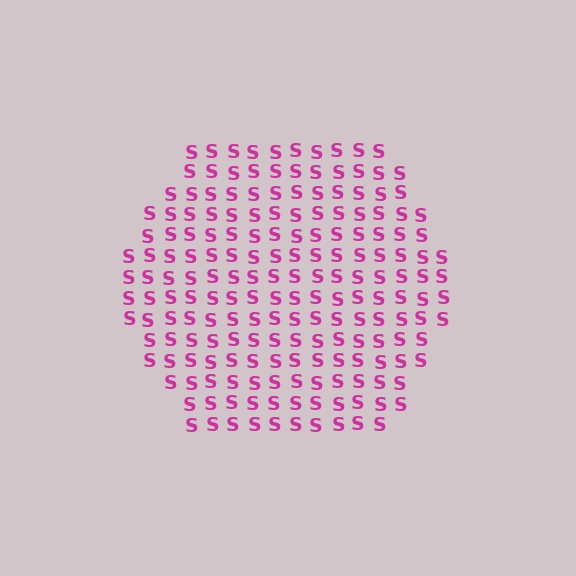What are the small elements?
The small elements are letter S's.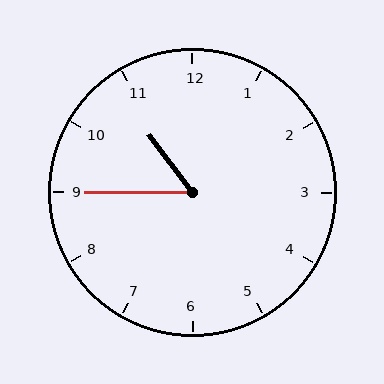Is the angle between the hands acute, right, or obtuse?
It is acute.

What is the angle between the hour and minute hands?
Approximately 52 degrees.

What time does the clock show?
10:45.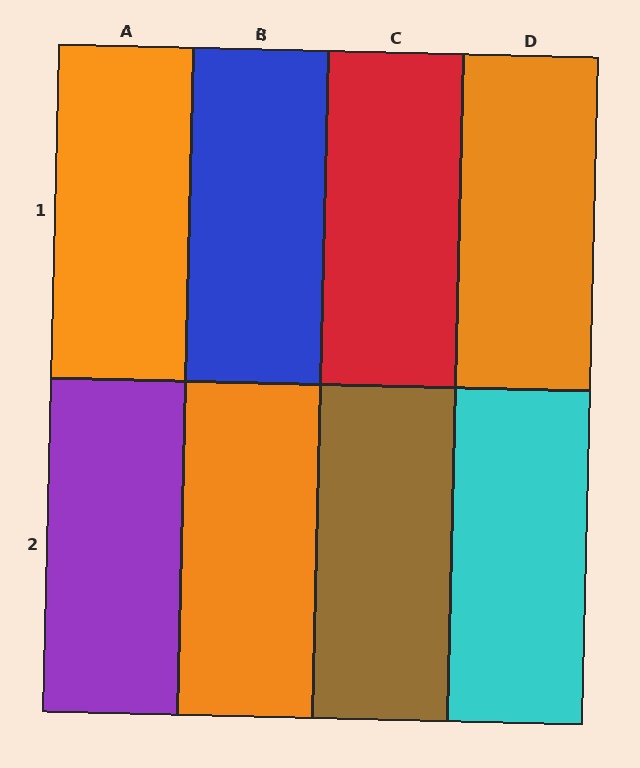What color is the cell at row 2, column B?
Orange.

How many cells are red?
1 cell is red.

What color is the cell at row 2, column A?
Purple.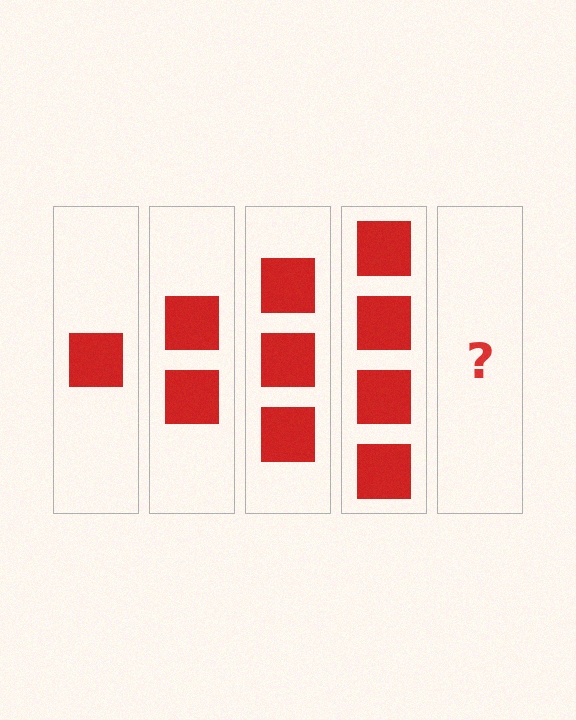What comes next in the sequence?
The next element should be 5 squares.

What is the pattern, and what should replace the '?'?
The pattern is that each step adds one more square. The '?' should be 5 squares.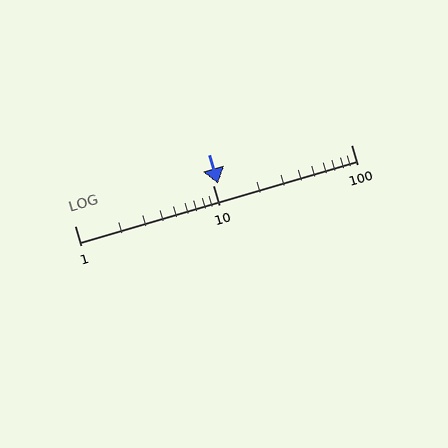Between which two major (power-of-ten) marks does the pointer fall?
The pointer is between 10 and 100.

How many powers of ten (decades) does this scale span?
The scale spans 2 decades, from 1 to 100.